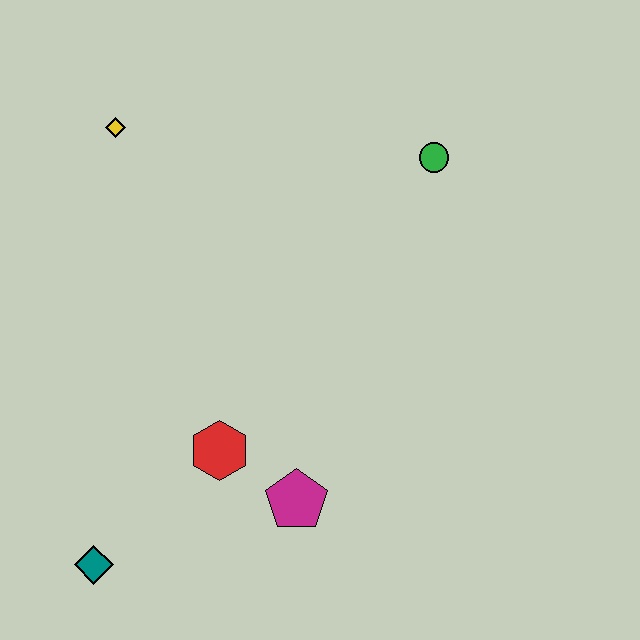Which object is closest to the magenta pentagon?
The red hexagon is closest to the magenta pentagon.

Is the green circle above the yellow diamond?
No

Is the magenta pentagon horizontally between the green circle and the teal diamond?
Yes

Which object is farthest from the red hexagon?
The green circle is farthest from the red hexagon.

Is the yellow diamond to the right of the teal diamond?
Yes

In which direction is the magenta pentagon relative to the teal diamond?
The magenta pentagon is to the right of the teal diamond.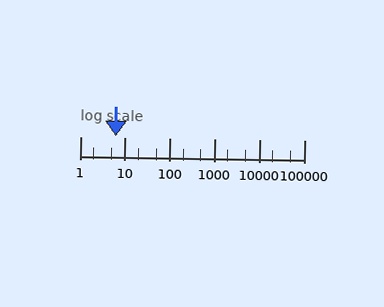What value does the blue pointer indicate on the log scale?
The pointer indicates approximately 6.1.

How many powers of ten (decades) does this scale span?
The scale spans 5 decades, from 1 to 100000.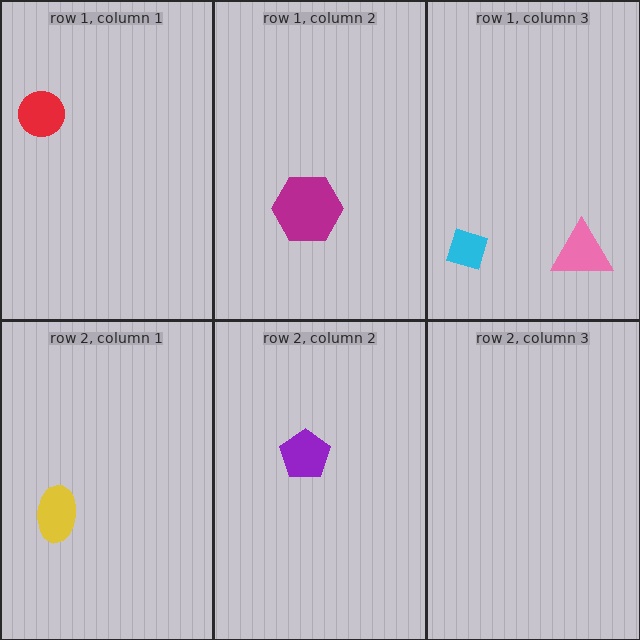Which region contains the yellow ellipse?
The row 2, column 1 region.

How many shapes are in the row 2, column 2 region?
1.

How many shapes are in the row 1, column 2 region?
1.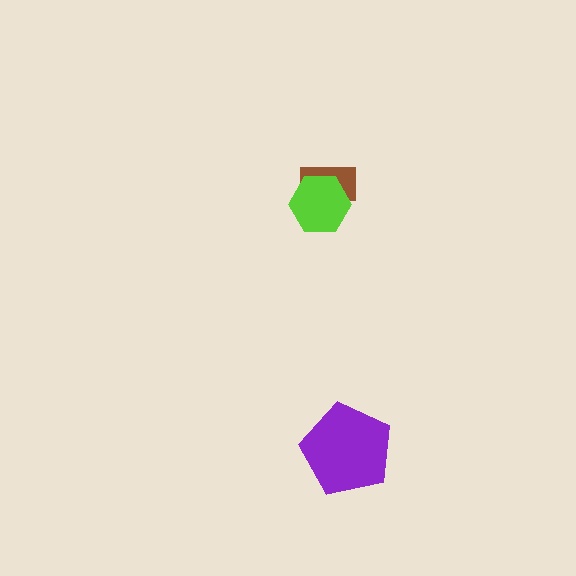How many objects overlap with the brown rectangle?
1 object overlaps with the brown rectangle.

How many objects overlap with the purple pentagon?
0 objects overlap with the purple pentagon.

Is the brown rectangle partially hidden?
Yes, it is partially covered by another shape.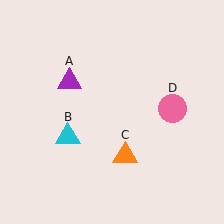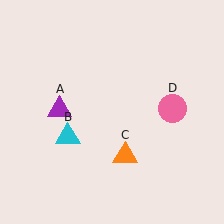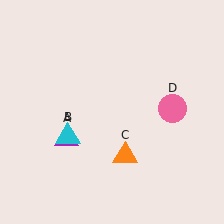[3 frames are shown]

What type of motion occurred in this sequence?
The purple triangle (object A) rotated counterclockwise around the center of the scene.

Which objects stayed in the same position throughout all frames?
Cyan triangle (object B) and orange triangle (object C) and pink circle (object D) remained stationary.